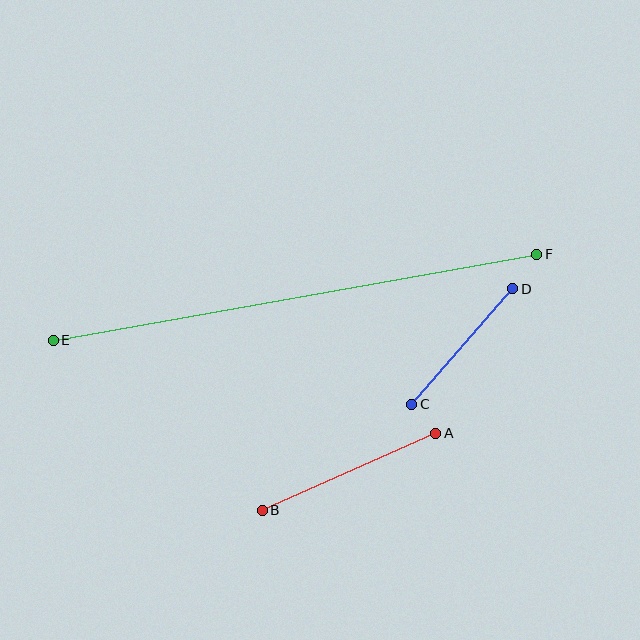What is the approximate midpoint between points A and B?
The midpoint is at approximately (349, 472) pixels.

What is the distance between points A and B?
The distance is approximately 189 pixels.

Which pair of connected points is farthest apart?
Points E and F are farthest apart.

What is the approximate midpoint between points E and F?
The midpoint is at approximately (295, 297) pixels.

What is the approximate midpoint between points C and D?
The midpoint is at approximately (462, 346) pixels.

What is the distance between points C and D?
The distance is approximately 153 pixels.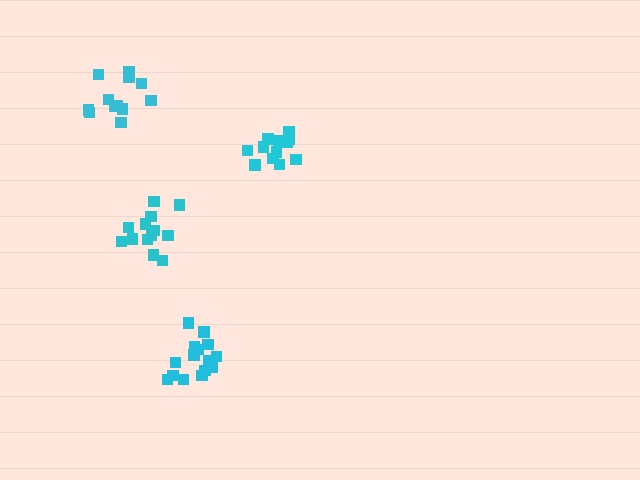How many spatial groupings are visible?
There are 4 spatial groupings.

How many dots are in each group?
Group 1: 13 dots, Group 2: 12 dots, Group 3: 16 dots, Group 4: 12 dots (53 total).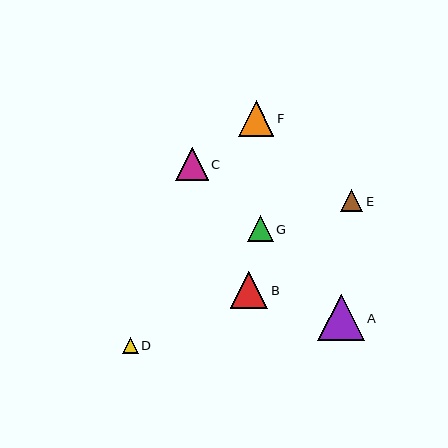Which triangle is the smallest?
Triangle D is the smallest with a size of approximately 16 pixels.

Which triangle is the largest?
Triangle A is the largest with a size of approximately 47 pixels.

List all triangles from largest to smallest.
From largest to smallest: A, B, F, C, G, E, D.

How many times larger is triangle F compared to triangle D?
Triangle F is approximately 2.2 times the size of triangle D.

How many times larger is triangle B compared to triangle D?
Triangle B is approximately 2.3 times the size of triangle D.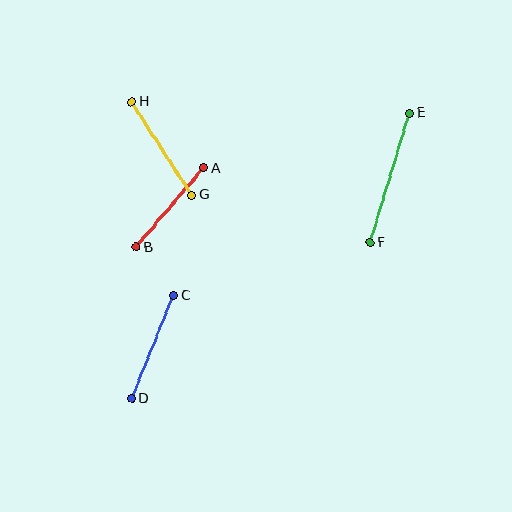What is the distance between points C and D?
The distance is approximately 111 pixels.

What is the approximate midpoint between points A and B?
The midpoint is at approximately (170, 208) pixels.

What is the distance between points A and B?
The distance is approximately 104 pixels.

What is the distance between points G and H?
The distance is approximately 111 pixels.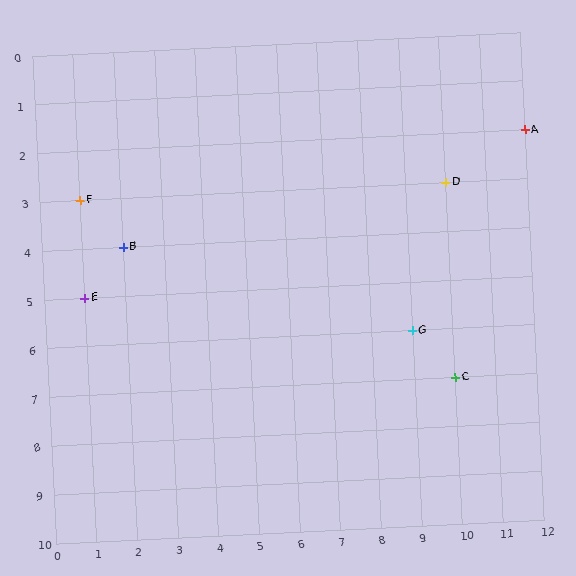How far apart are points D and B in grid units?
Points D and B are 8 columns and 1 row apart (about 8.1 grid units diagonally).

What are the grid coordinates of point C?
Point C is at grid coordinates (10, 7).